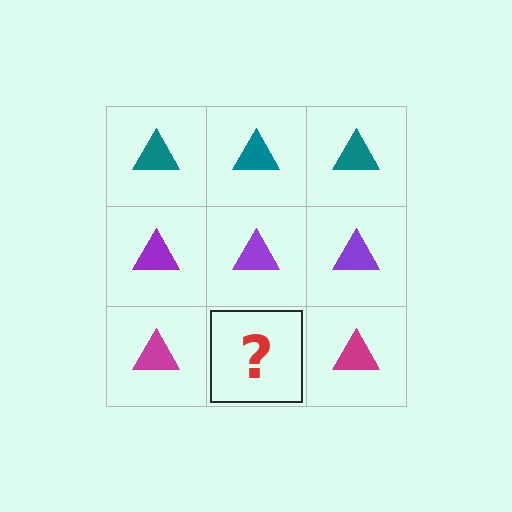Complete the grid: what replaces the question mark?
The question mark should be replaced with a magenta triangle.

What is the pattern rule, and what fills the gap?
The rule is that each row has a consistent color. The gap should be filled with a magenta triangle.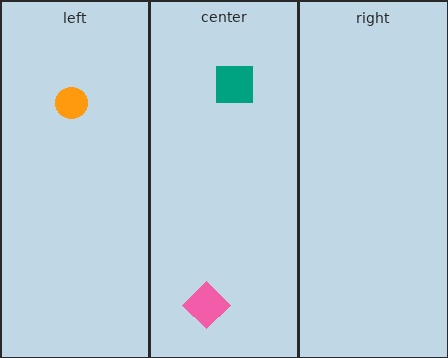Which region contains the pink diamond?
The center region.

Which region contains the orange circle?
The left region.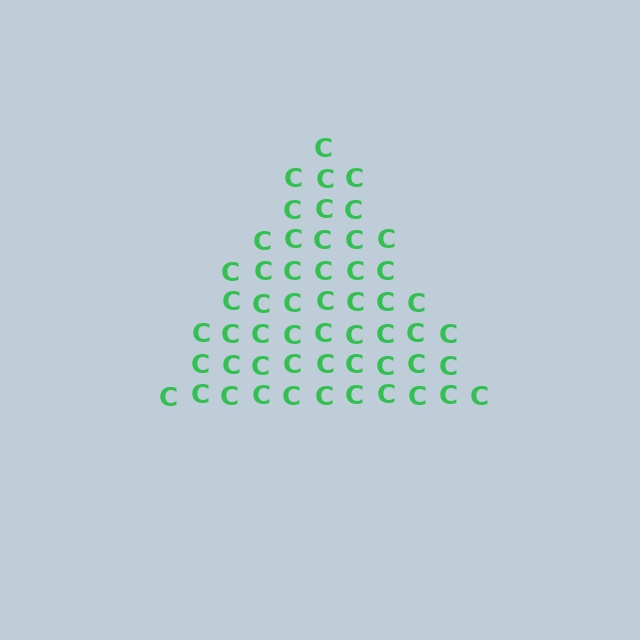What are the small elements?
The small elements are letter C's.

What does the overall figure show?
The overall figure shows a triangle.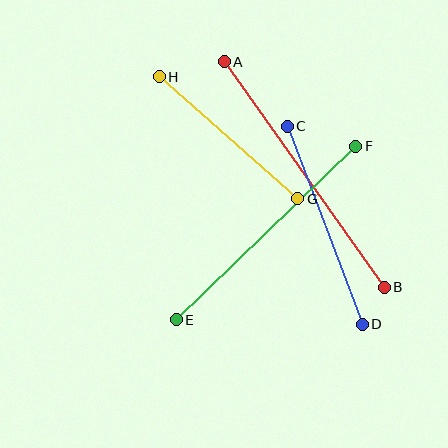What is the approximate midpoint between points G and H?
The midpoint is at approximately (229, 138) pixels.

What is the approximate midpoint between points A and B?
The midpoint is at approximately (304, 174) pixels.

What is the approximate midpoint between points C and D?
The midpoint is at approximately (325, 225) pixels.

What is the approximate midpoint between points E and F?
The midpoint is at approximately (266, 233) pixels.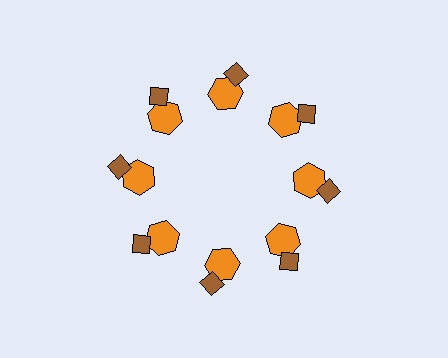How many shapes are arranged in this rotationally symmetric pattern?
There are 16 shapes, arranged in 8 groups of 2.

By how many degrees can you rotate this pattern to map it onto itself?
The pattern maps onto itself every 45 degrees of rotation.